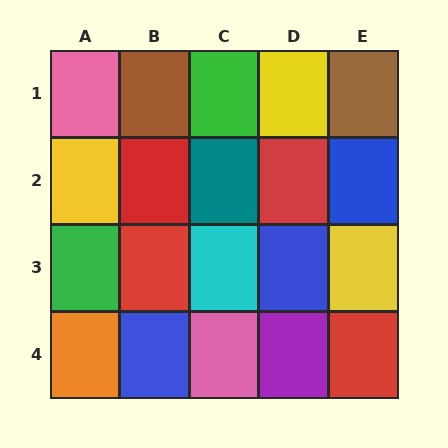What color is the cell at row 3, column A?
Green.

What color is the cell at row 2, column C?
Teal.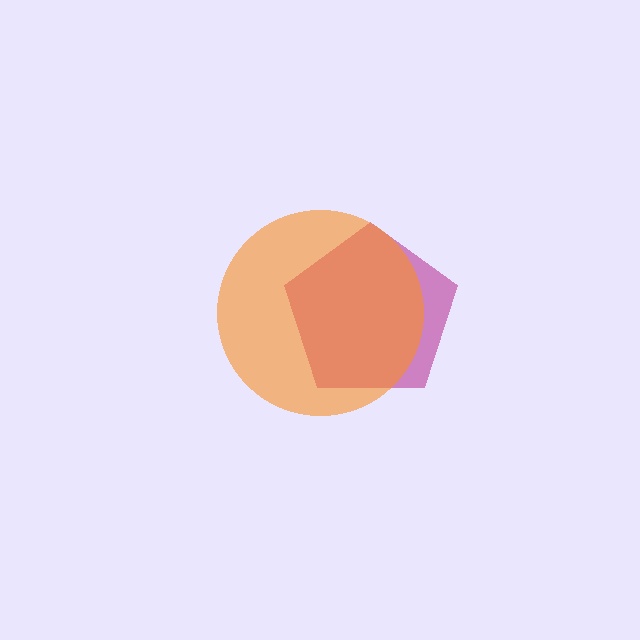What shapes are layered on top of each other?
The layered shapes are: a magenta pentagon, an orange circle.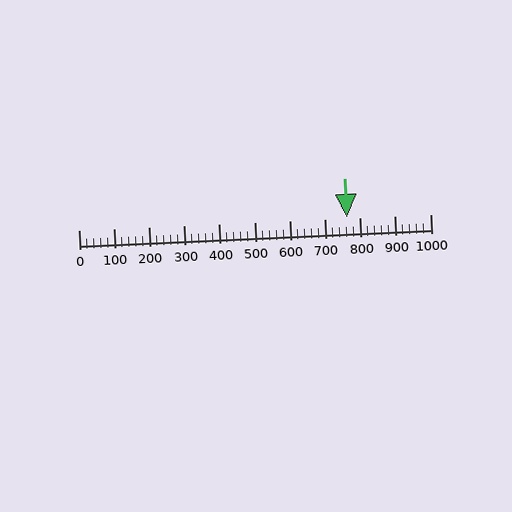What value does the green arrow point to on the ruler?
The green arrow points to approximately 764.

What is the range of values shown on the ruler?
The ruler shows values from 0 to 1000.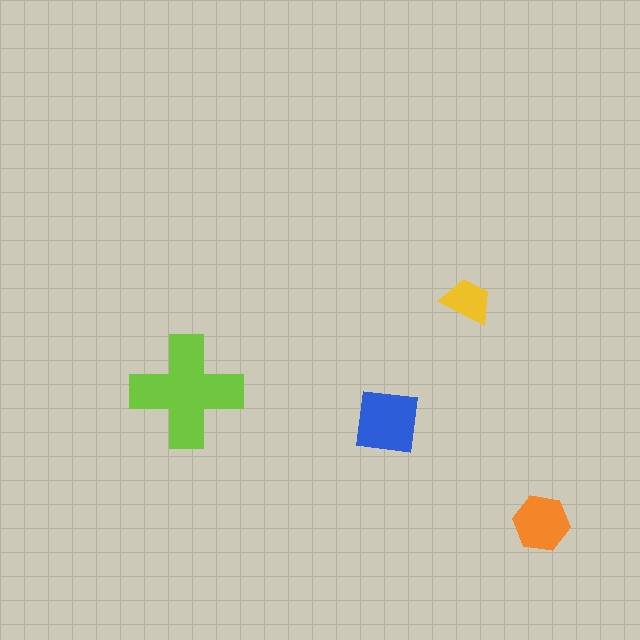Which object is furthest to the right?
The orange hexagon is rightmost.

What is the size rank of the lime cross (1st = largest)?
1st.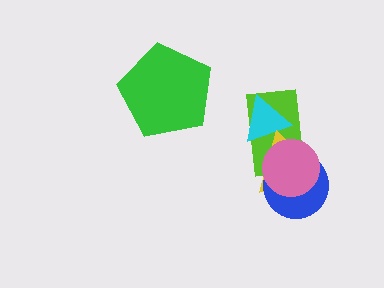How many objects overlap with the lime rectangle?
4 objects overlap with the lime rectangle.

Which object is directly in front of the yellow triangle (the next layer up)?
The blue circle is directly in front of the yellow triangle.